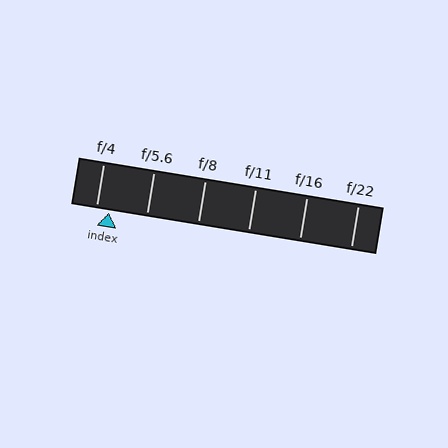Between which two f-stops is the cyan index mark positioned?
The index mark is between f/4 and f/5.6.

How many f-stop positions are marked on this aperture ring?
There are 6 f-stop positions marked.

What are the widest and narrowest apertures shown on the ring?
The widest aperture shown is f/4 and the narrowest is f/22.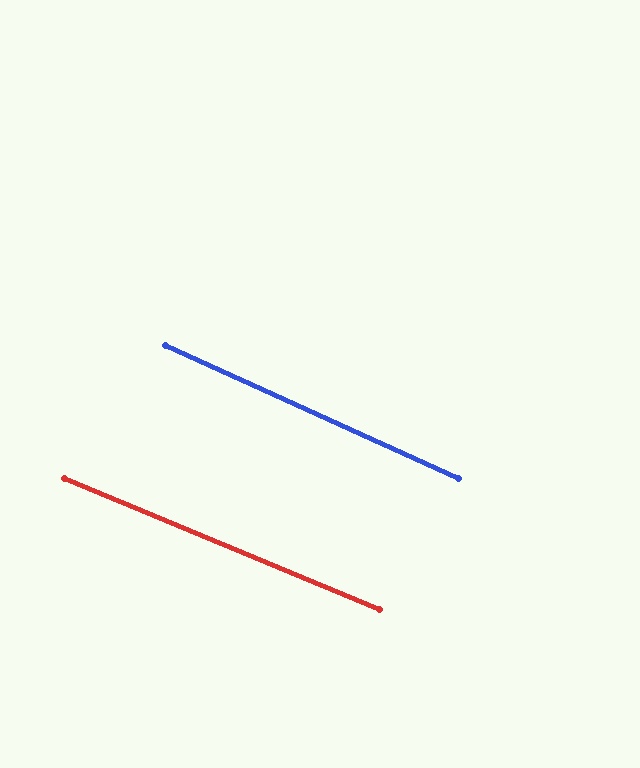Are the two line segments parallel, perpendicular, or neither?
Parallel — their directions differ by only 1.8°.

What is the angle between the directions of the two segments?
Approximately 2 degrees.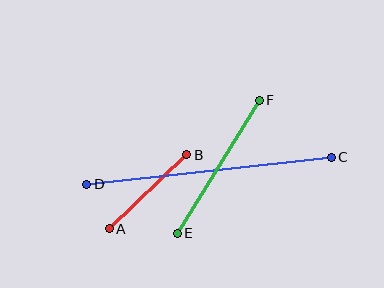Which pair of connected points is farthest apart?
Points C and D are farthest apart.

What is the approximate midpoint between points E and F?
The midpoint is at approximately (218, 167) pixels.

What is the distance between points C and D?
The distance is approximately 246 pixels.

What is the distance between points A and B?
The distance is approximately 107 pixels.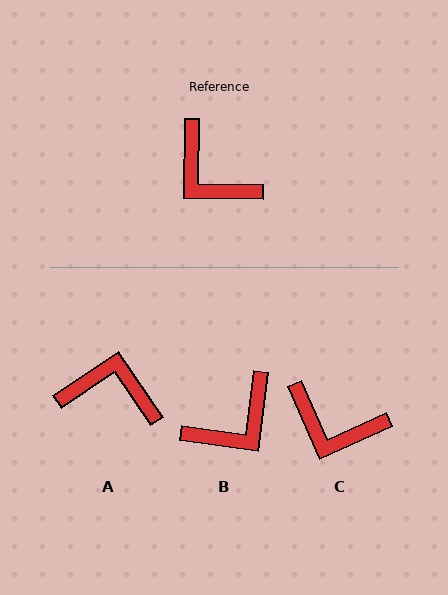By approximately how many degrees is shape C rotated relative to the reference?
Approximately 25 degrees counter-clockwise.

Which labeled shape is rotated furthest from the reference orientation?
A, about 145 degrees away.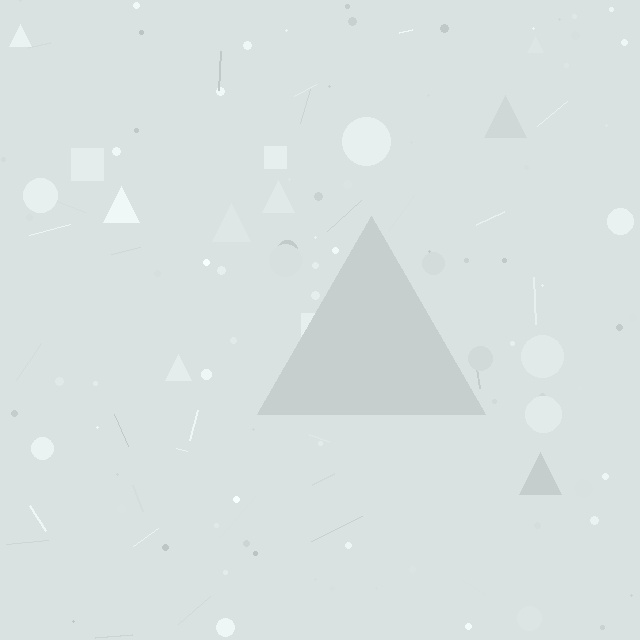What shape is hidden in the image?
A triangle is hidden in the image.